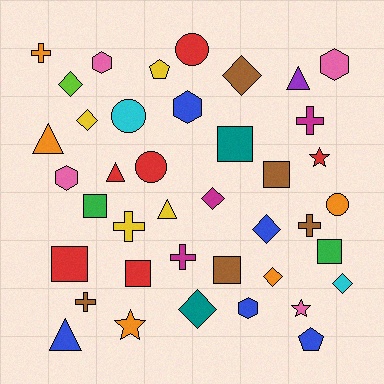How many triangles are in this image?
There are 5 triangles.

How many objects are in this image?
There are 40 objects.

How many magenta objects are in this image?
There are 3 magenta objects.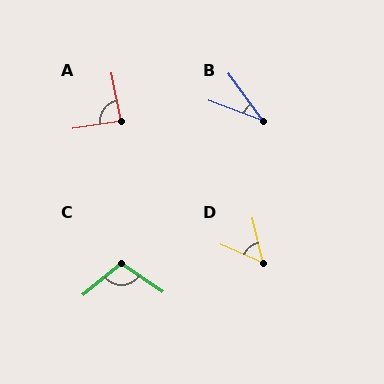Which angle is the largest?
C, at approximately 107 degrees.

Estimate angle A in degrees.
Approximately 88 degrees.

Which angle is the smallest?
B, at approximately 33 degrees.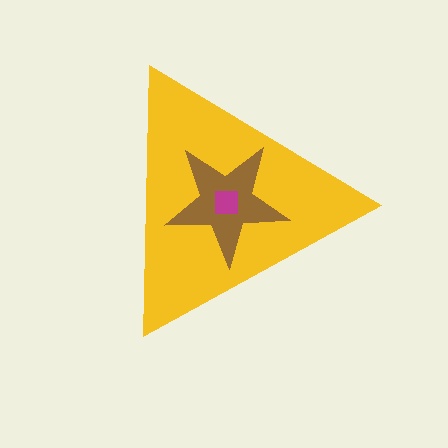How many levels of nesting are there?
3.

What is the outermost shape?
The yellow triangle.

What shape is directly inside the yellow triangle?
The brown star.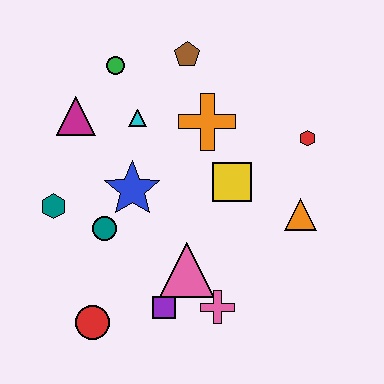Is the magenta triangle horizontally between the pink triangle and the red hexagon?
No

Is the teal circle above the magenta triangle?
No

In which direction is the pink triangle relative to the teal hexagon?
The pink triangle is to the right of the teal hexagon.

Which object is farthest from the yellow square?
The red circle is farthest from the yellow square.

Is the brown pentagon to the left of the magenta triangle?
No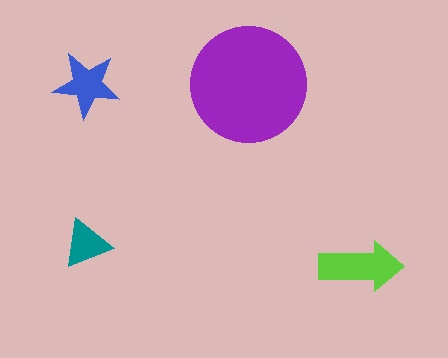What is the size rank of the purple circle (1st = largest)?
1st.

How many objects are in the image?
There are 4 objects in the image.